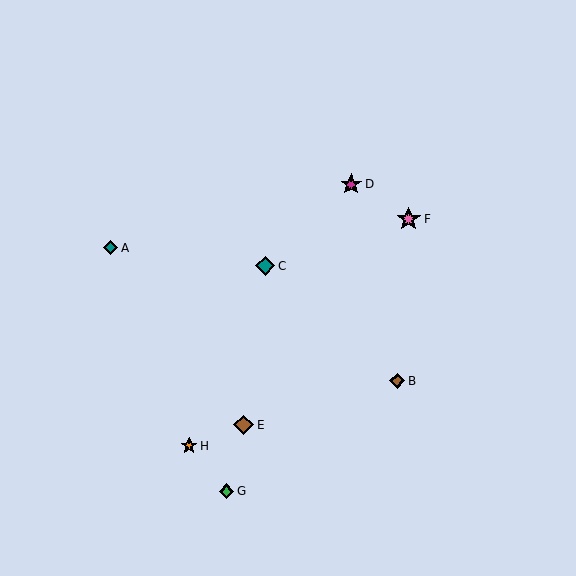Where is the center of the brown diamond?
The center of the brown diamond is at (244, 425).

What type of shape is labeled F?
Shape F is a pink star.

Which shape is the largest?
The pink star (labeled F) is the largest.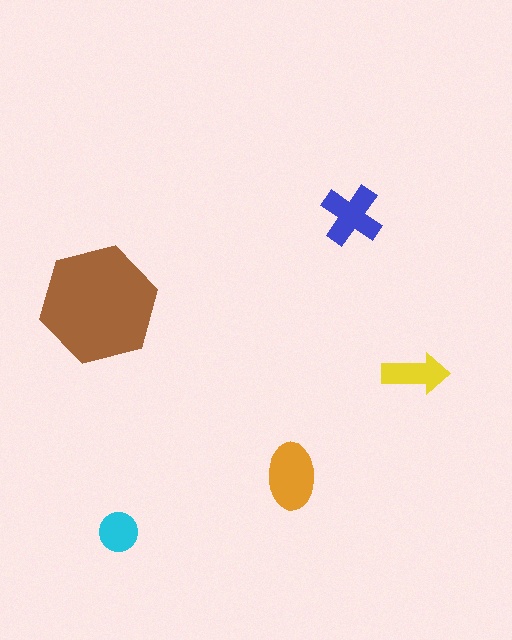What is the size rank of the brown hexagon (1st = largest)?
1st.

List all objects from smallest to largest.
The cyan circle, the yellow arrow, the blue cross, the orange ellipse, the brown hexagon.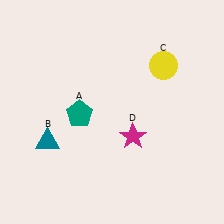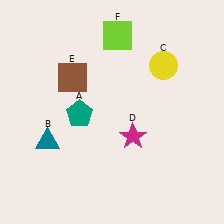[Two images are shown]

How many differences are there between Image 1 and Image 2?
There are 2 differences between the two images.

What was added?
A brown square (E), a lime square (F) were added in Image 2.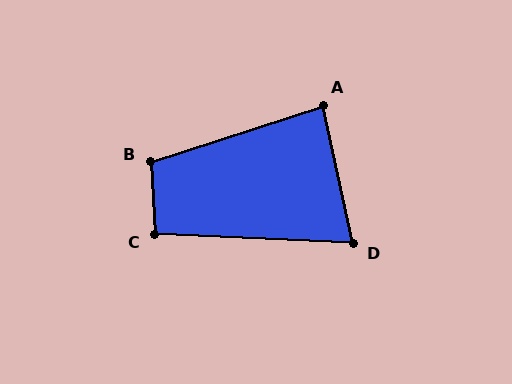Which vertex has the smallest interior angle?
D, at approximately 75 degrees.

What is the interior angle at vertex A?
Approximately 84 degrees (acute).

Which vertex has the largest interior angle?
B, at approximately 105 degrees.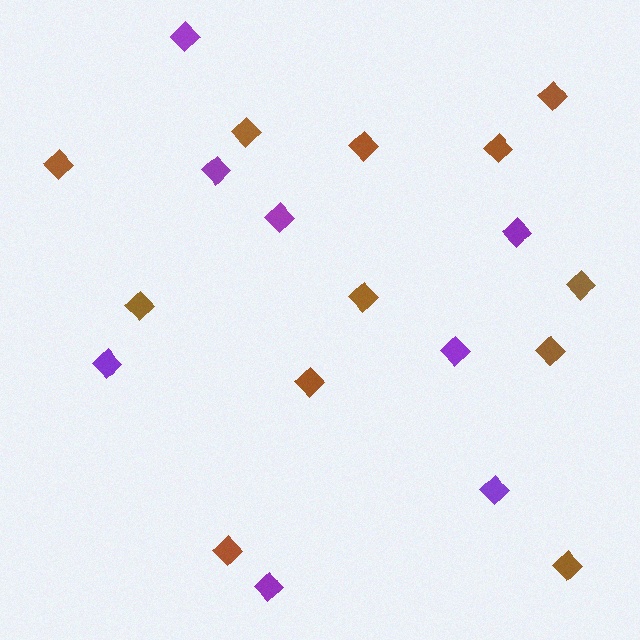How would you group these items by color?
There are 2 groups: one group of purple diamonds (8) and one group of brown diamonds (12).